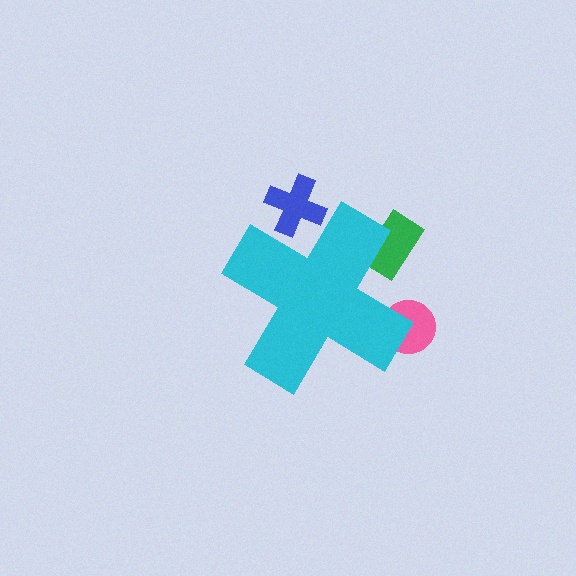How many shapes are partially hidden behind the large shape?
3 shapes are partially hidden.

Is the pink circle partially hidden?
Yes, the pink circle is partially hidden behind the cyan cross.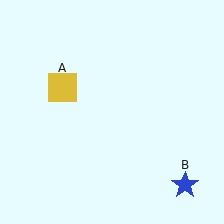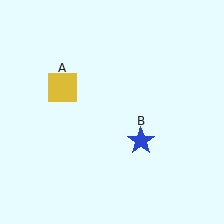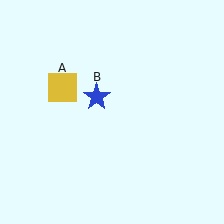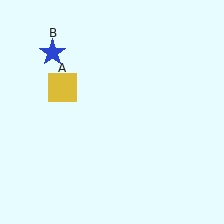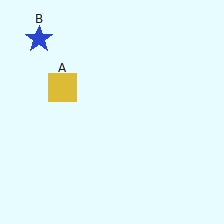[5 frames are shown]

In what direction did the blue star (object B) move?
The blue star (object B) moved up and to the left.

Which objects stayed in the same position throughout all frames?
Yellow square (object A) remained stationary.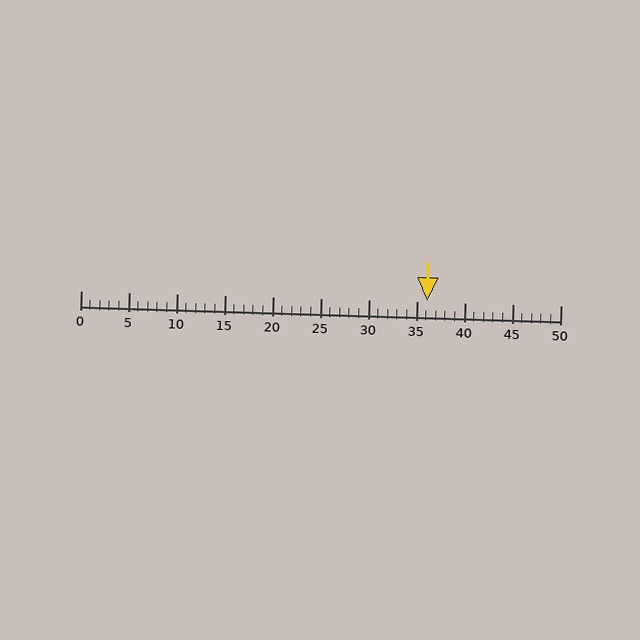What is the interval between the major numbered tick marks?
The major tick marks are spaced 5 units apart.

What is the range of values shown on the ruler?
The ruler shows values from 0 to 50.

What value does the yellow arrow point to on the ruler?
The yellow arrow points to approximately 36.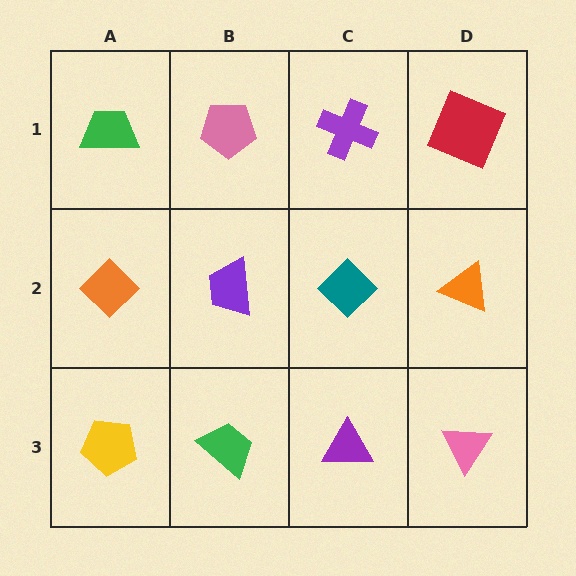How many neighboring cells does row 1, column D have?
2.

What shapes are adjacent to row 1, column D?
An orange triangle (row 2, column D), a purple cross (row 1, column C).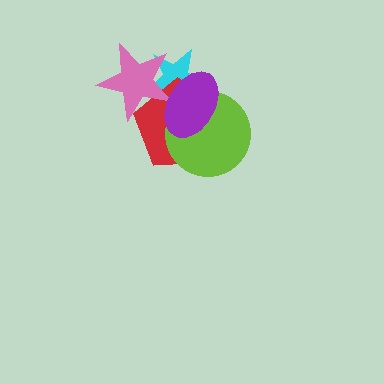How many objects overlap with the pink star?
3 objects overlap with the pink star.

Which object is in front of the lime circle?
The purple ellipse is in front of the lime circle.